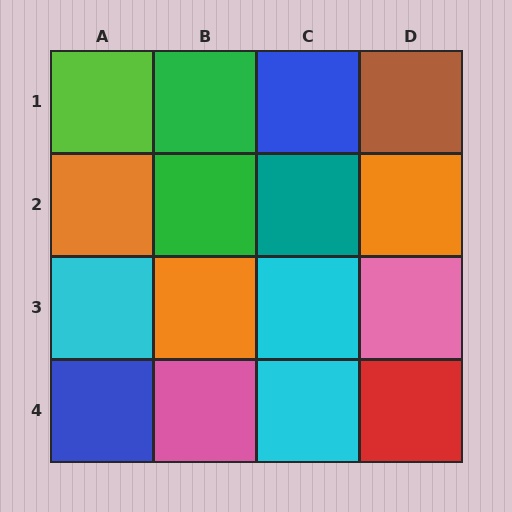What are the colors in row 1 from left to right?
Lime, green, blue, brown.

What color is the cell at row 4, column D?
Red.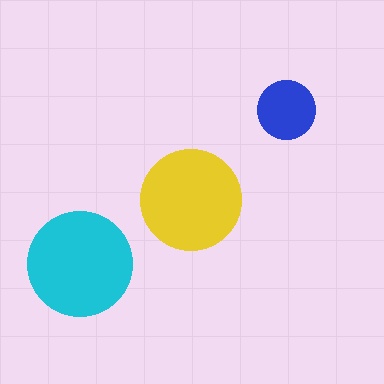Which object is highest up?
The blue circle is topmost.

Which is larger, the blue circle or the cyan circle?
The cyan one.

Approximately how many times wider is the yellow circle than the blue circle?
About 1.5 times wider.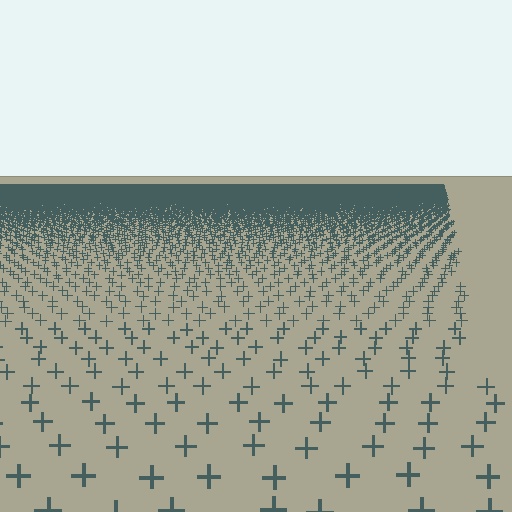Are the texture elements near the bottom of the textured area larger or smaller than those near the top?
Larger. Near the bottom, elements are closer to the viewer and appear at a bigger on-screen size.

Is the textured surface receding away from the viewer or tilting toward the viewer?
The surface is receding away from the viewer. Texture elements get smaller and denser toward the top.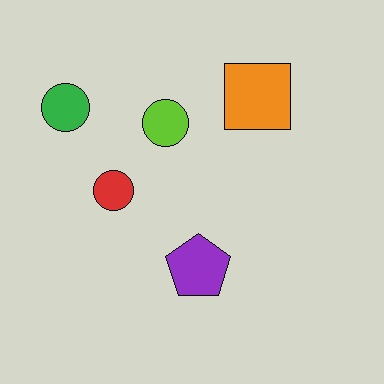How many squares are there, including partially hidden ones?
There is 1 square.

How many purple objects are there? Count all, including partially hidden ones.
There is 1 purple object.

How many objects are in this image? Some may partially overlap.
There are 5 objects.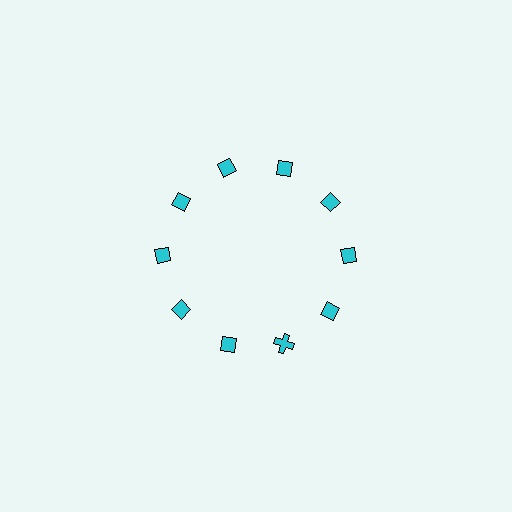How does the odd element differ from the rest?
It has a different shape: cross instead of diamond.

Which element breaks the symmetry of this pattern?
The cyan cross at roughly the 5 o'clock position breaks the symmetry. All other shapes are cyan diamonds.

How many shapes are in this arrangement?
There are 10 shapes arranged in a ring pattern.